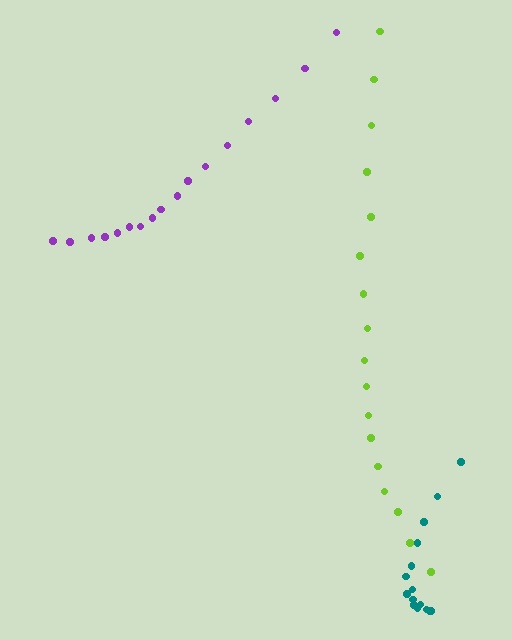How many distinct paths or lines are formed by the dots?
There are 3 distinct paths.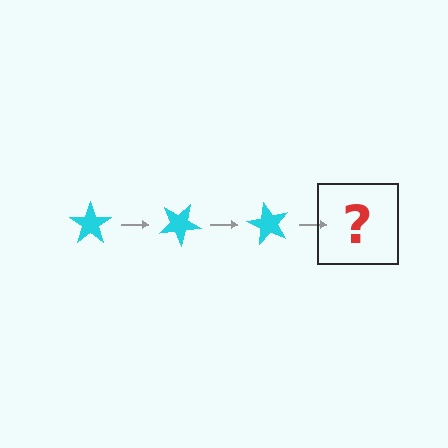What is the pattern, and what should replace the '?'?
The pattern is that the star rotates 30 degrees each step. The '?' should be a cyan star rotated 90 degrees.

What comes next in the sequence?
The next element should be a cyan star rotated 90 degrees.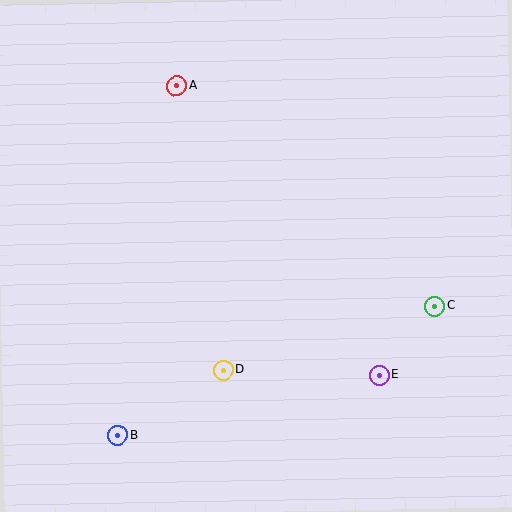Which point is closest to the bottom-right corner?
Point E is closest to the bottom-right corner.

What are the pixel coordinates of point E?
Point E is at (380, 375).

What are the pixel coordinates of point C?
Point C is at (435, 306).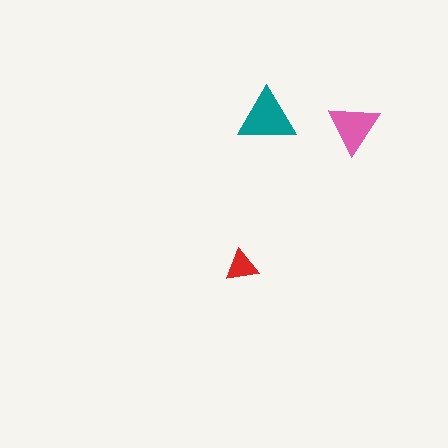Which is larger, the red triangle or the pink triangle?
The pink one.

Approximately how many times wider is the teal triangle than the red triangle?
About 2 times wider.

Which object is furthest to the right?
The pink triangle is rightmost.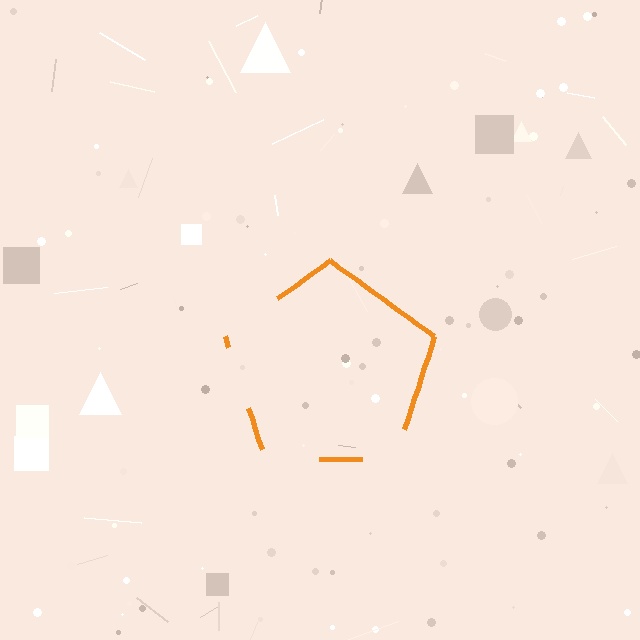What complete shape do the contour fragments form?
The contour fragments form a pentagon.